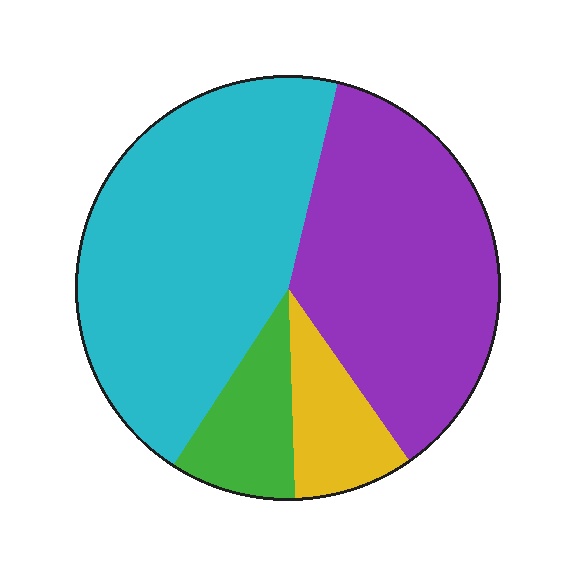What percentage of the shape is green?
Green takes up less than a quarter of the shape.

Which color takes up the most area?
Cyan, at roughly 45%.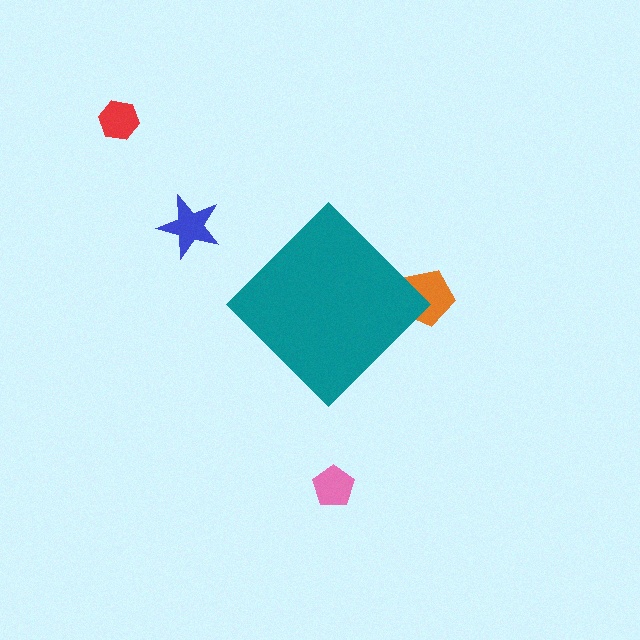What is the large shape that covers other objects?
A teal diamond.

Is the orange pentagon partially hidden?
Yes, the orange pentagon is partially hidden behind the teal diamond.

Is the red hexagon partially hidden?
No, the red hexagon is fully visible.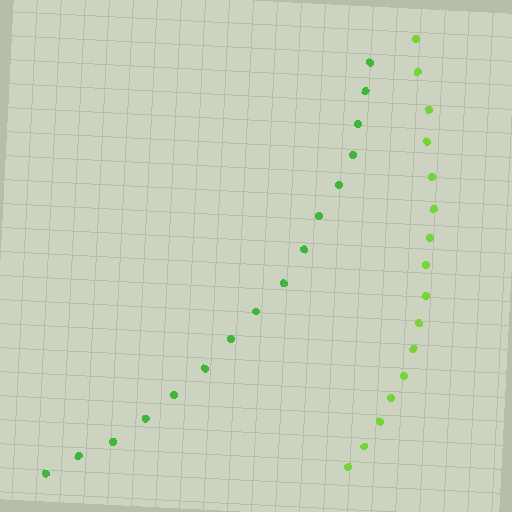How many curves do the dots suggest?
There are 2 distinct paths.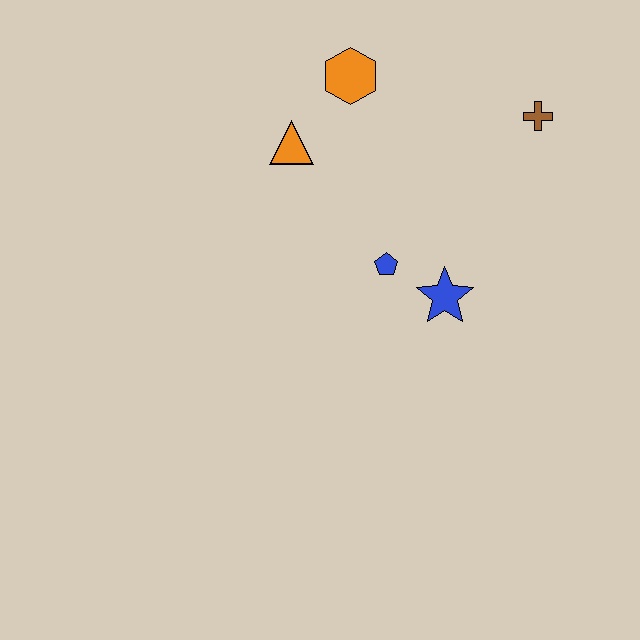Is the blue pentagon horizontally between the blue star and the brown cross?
No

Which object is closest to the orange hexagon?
The orange triangle is closest to the orange hexagon.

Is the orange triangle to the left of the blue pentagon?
Yes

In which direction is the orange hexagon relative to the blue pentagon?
The orange hexagon is above the blue pentagon.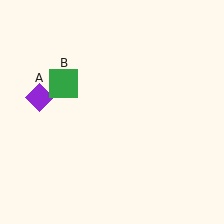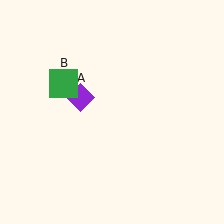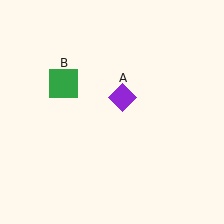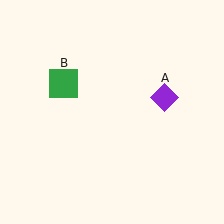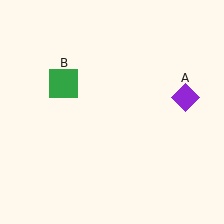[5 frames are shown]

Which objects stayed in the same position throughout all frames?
Green square (object B) remained stationary.